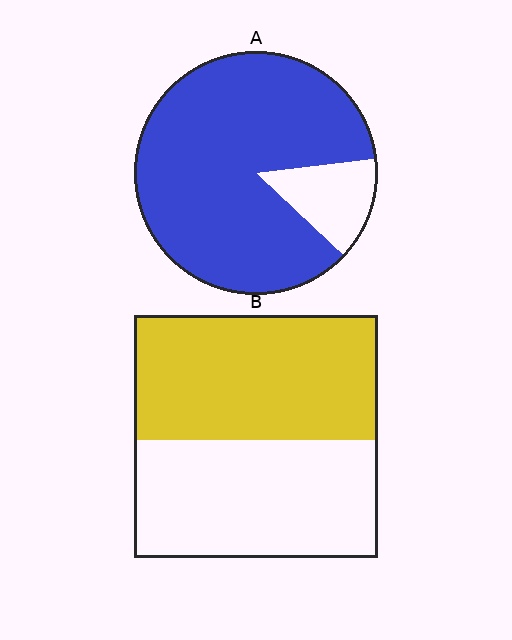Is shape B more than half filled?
Roughly half.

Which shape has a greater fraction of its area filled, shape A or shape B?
Shape A.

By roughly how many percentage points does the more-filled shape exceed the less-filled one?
By roughly 35 percentage points (A over B).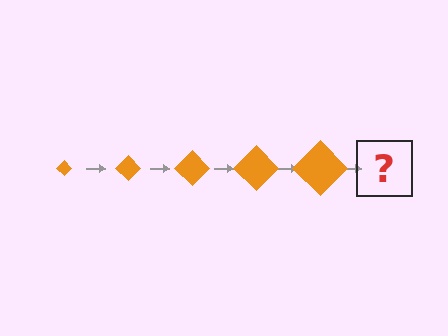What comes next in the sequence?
The next element should be an orange diamond, larger than the previous one.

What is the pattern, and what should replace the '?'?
The pattern is that the diamond gets progressively larger each step. The '?' should be an orange diamond, larger than the previous one.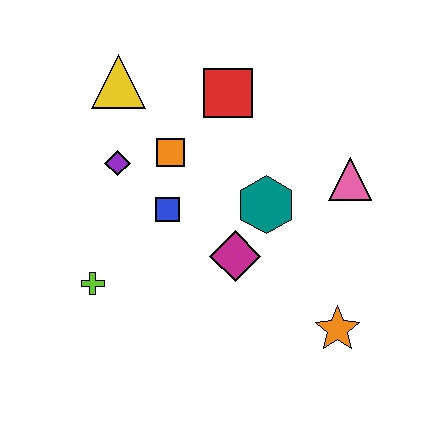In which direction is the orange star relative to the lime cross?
The orange star is to the right of the lime cross.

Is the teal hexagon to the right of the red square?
Yes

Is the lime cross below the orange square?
Yes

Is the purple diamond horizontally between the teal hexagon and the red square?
No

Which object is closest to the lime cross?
The blue square is closest to the lime cross.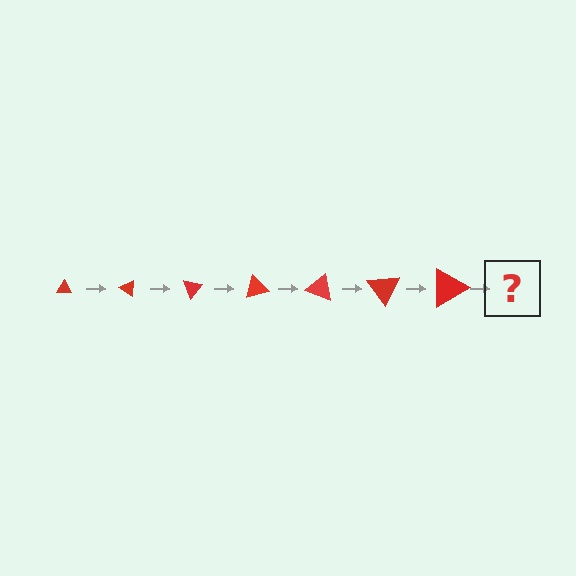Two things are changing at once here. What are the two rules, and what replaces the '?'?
The two rules are that the triangle grows larger each step and it rotates 35 degrees each step. The '?' should be a triangle, larger than the previous one and rotated 245 degrees from the start.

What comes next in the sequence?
The next element should be a triangle, larger than the previous one and rotated 245 degrees from the start.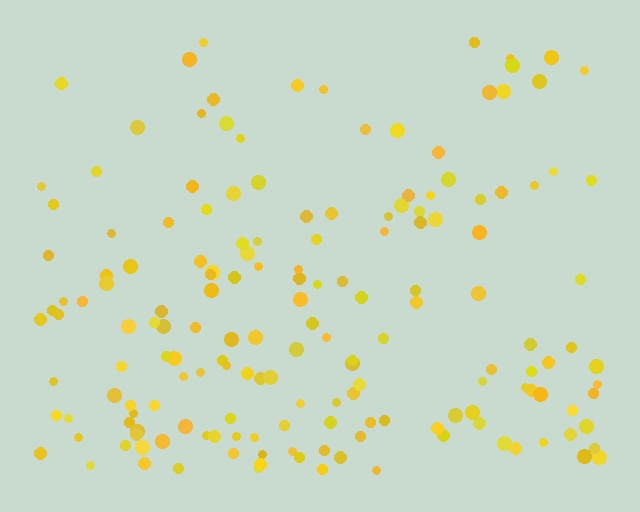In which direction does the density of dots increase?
From top to bottom, with the bottom side densest.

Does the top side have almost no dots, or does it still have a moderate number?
Still a moderate number, just noticeably fewer than the bottom.